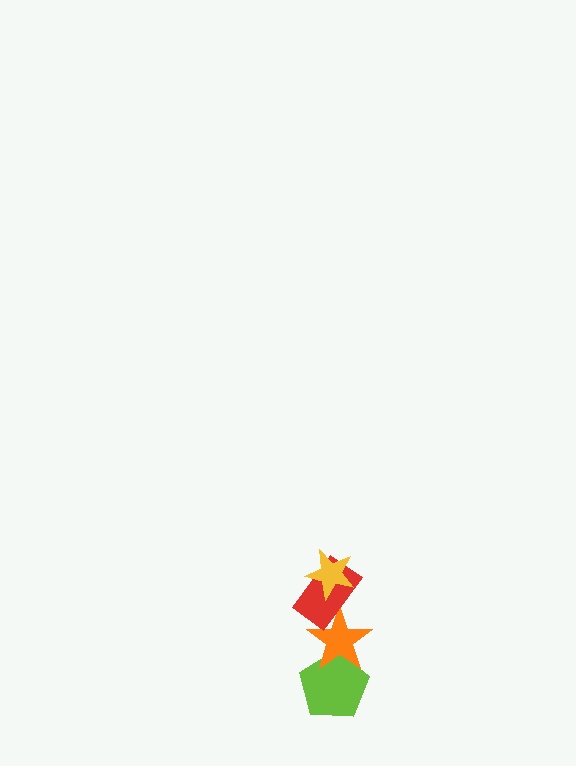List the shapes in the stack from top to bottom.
From top to bottom: the yellow star, the red rectangle, the orange star, the lime pentagon.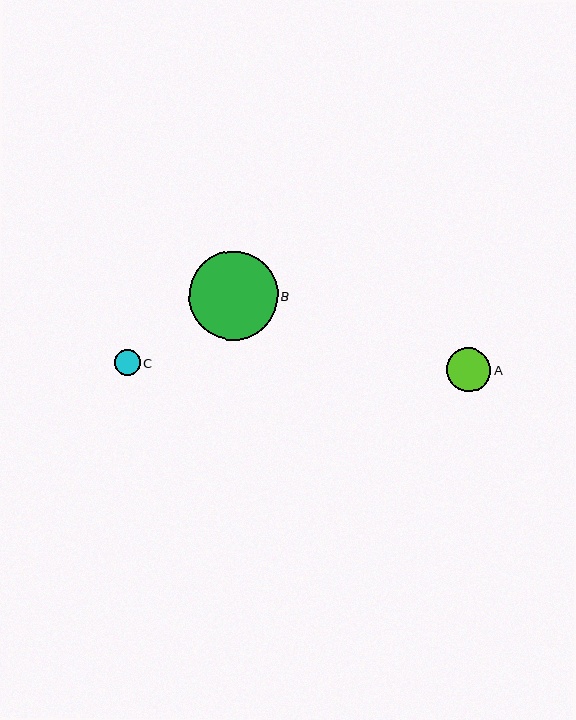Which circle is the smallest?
Circle C is the smallest with a size of approximately 26 pixels.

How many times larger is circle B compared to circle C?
Circle B is approximately 3.5 times the size of circle C.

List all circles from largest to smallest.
From largest to smallest: B, A, C.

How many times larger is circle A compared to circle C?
Circle A is approximately 1.7 times the size of circle C.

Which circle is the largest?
Circle B is the largest with a size of approximately 89 pixels.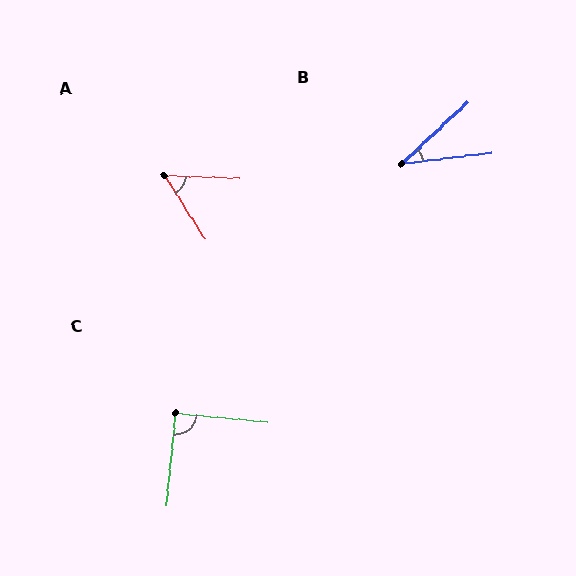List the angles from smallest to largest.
B (36°), A (55°), C (90°).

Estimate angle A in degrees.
Approximately 55 degrees.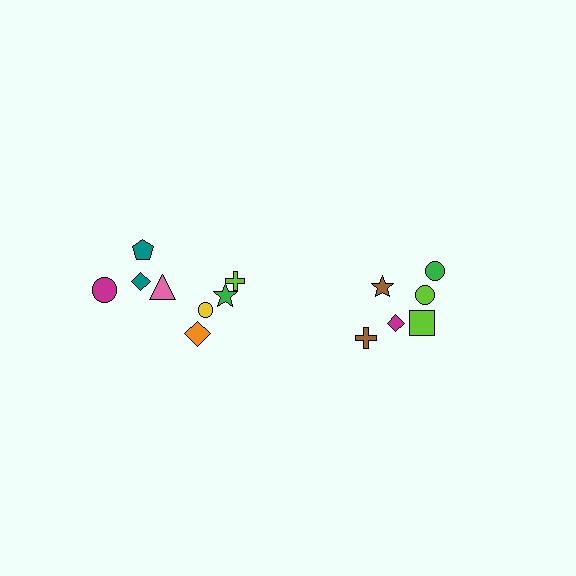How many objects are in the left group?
There are 8 objects.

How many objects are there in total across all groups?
There are 14 objects.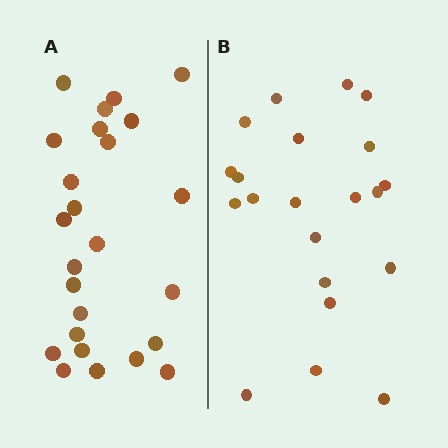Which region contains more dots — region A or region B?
Region A (the left region) has more dots.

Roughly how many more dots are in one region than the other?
Region A has about 4 more dots than region B.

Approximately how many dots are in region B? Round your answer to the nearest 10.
About 20 dots. (The exact count is 21, which rounds to 20.)